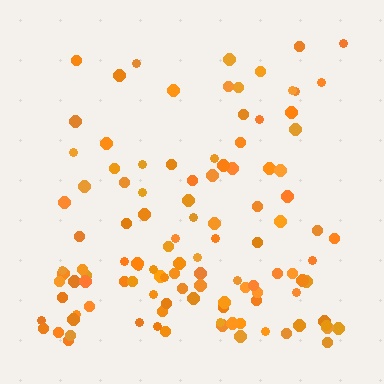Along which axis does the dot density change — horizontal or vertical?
Vertical.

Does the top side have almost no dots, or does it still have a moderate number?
Still a moderate number, just noticeably fewer than the bottom.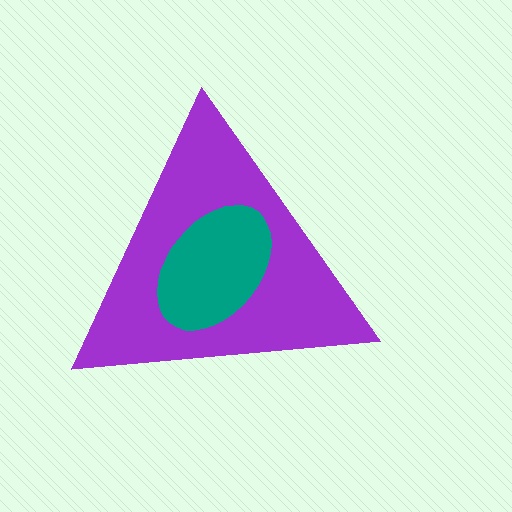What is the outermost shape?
The purple triangle.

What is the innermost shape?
The teal ellipse.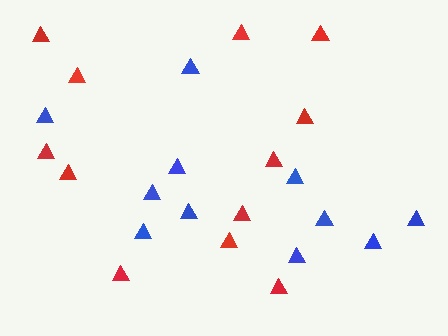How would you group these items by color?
There are 2 groups: one group of red triangles (12) and one group of blue triangles (11).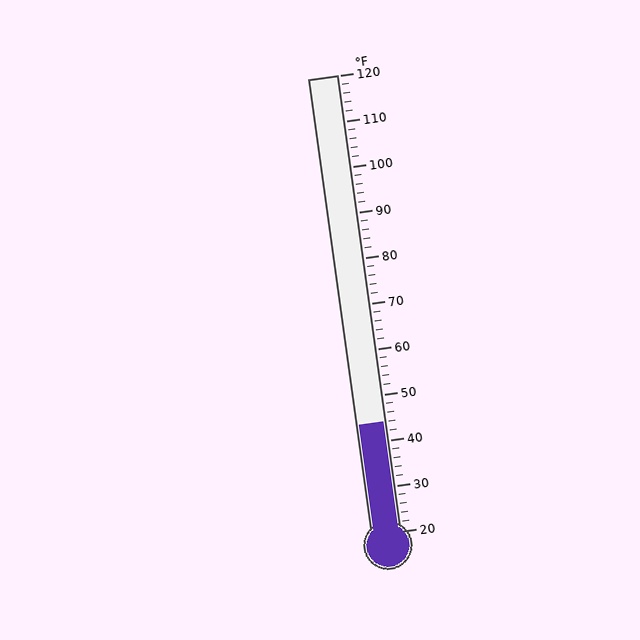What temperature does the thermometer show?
The thermometer shows approximately 44°F.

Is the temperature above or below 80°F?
The temperature is below 80°F.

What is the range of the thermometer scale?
The thermometer scale ranges from 20°F to 120°F.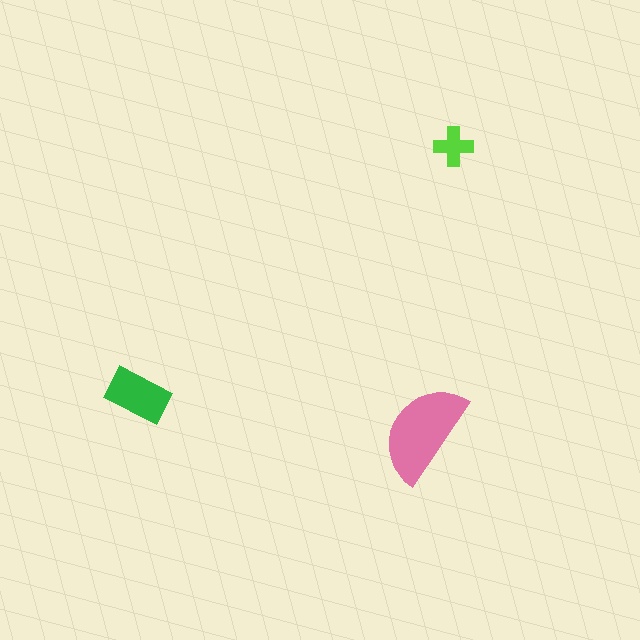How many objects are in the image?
There are 3 objects in the image.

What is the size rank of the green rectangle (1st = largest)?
2nd.